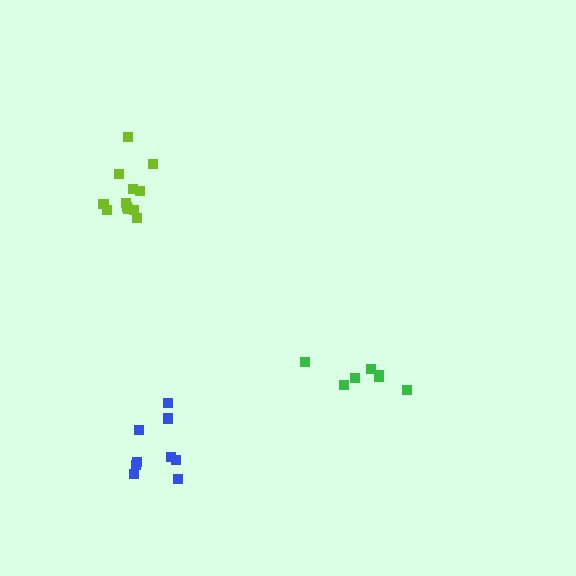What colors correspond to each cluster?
The clusters are colored: lime, blue, green.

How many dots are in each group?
Group 1: 12 dots, Group 2: 9 dots, Group 3: 7 dots (28 total).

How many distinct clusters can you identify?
There are 3 distinct clusters.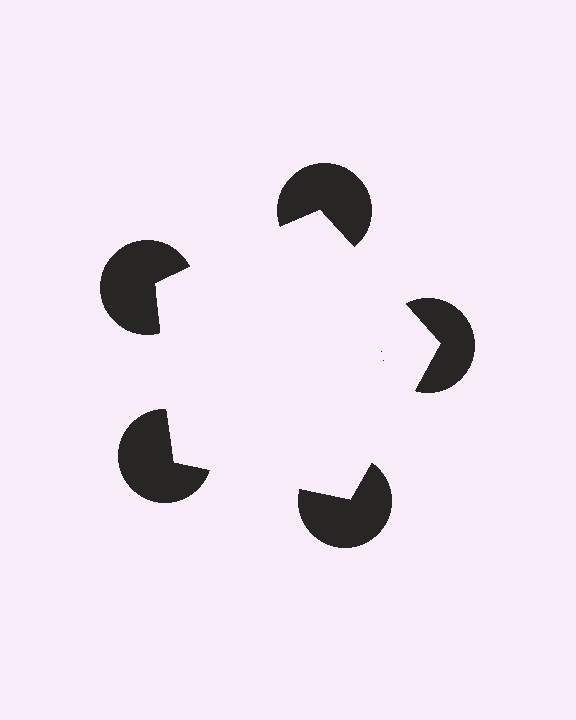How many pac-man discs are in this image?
There are 5 — one at each vertex of the illusory pentagon.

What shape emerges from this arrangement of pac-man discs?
An illusory pentagon — its edges are inferred from the aligned wedge cuts in the pac-man discs, not physically drawn.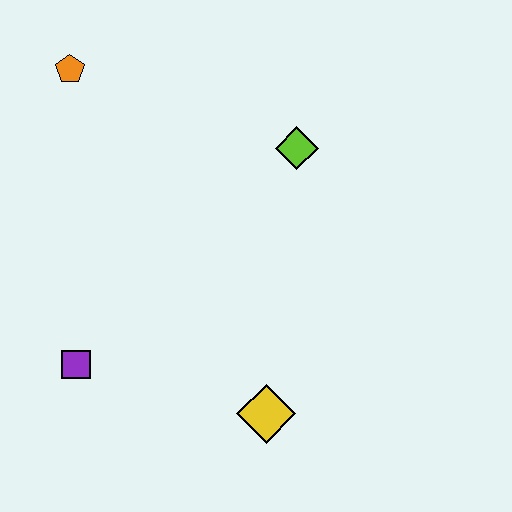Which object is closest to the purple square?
The yellow diamond is closest to the purple square.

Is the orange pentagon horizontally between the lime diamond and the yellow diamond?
No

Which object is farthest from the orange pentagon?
The yellow diamond is farthest from the orange pentagon.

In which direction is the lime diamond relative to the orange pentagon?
The lime diamond is to the right of the orange pentagon.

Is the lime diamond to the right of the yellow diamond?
Yes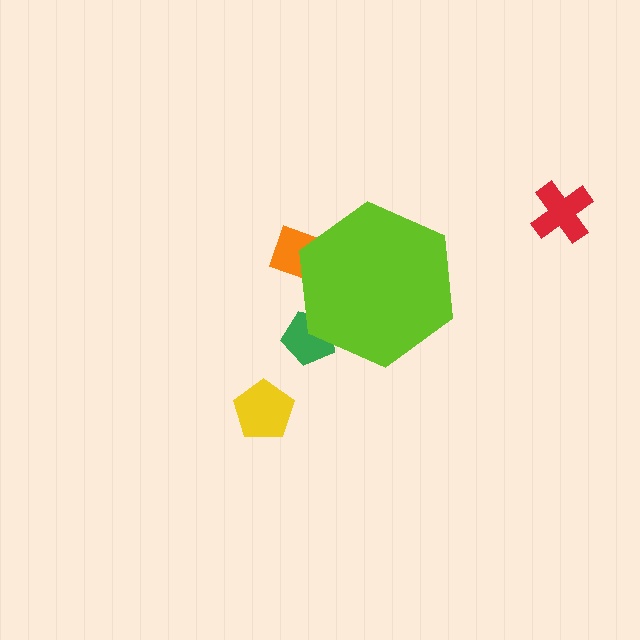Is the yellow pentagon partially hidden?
No, the yellow pentagon is fully visible.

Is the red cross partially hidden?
No, the red cross is fully visible.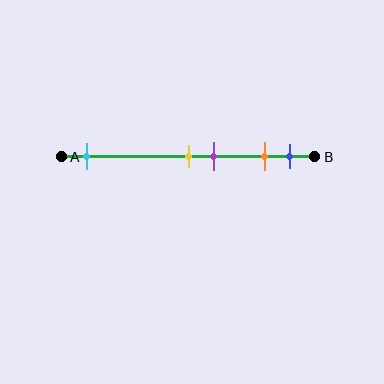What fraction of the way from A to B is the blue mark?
The blue mark is approximately 90% (0.9) of the way from A to B.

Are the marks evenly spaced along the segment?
No, the marks are not evenly spaced.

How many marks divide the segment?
There are 5 marks dividing the segment.